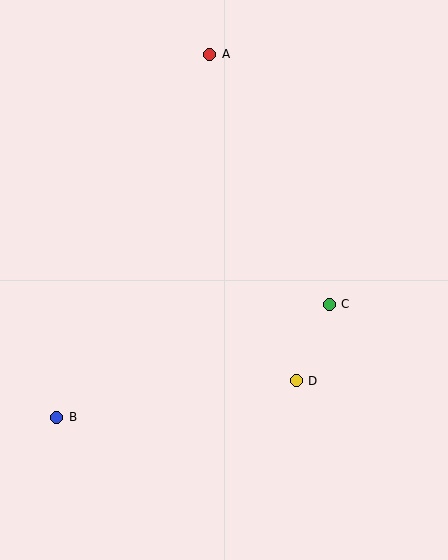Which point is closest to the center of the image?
Point C at (329, 304) is closest to the center.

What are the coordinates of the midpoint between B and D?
The midpoint between B and D is at (177, 399).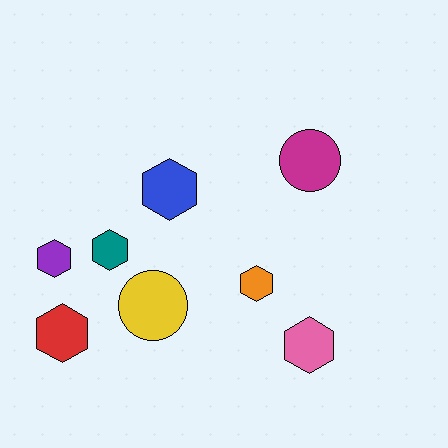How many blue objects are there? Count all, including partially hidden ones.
There is 1 blue object.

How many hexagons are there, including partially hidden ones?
There are 6 hexagons.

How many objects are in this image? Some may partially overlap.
There are 8 objects.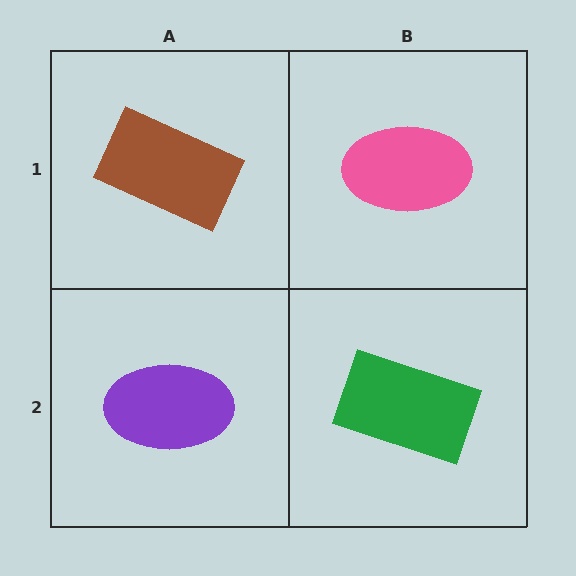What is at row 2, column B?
A green rectangle.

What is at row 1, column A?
A brown rectangle.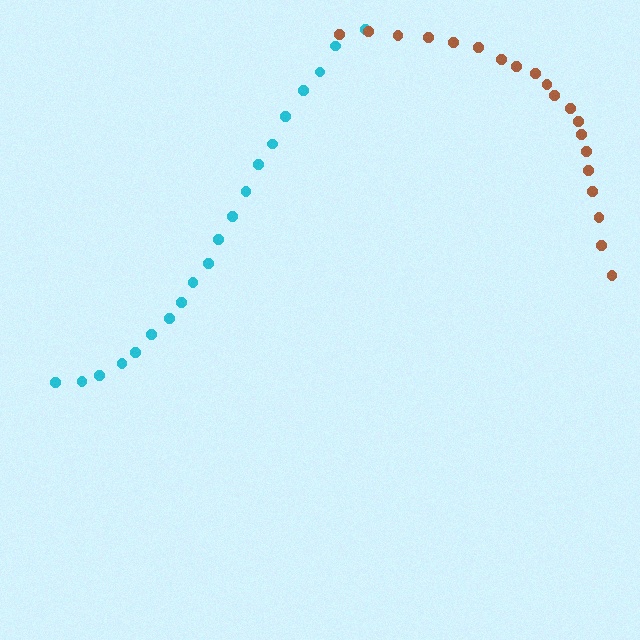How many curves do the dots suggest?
There are 2 distinct paths.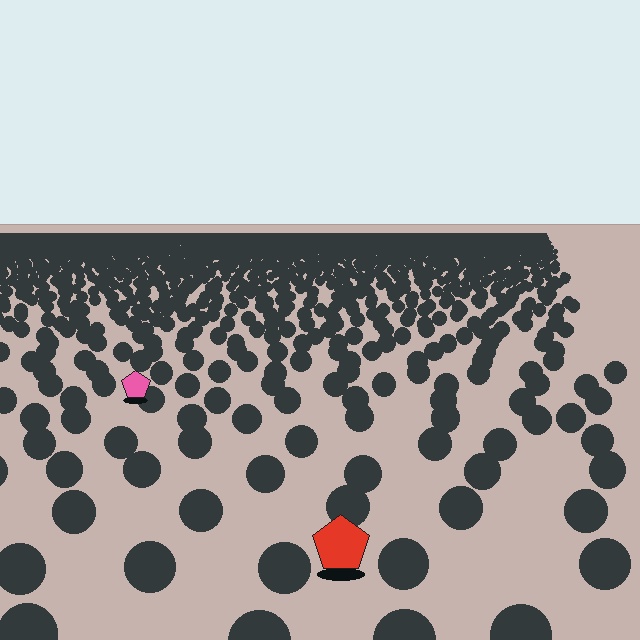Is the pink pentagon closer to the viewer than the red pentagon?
No. The red pentagon is closer — you can tell from the texture gradient: the ground texture is coarser near it.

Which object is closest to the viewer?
The red pentagon is closest. The texture marks near it are larger and more spread out.